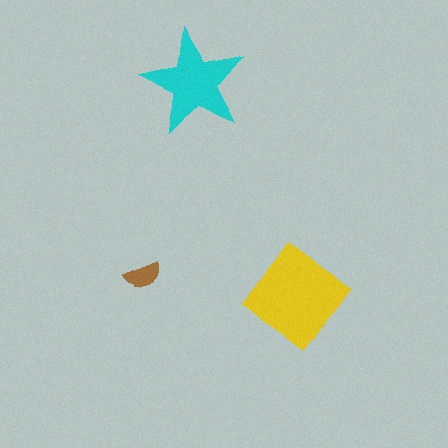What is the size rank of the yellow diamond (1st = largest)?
1st.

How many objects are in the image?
There are 3 objects in the image.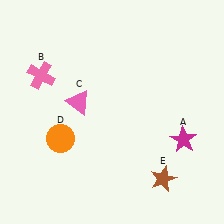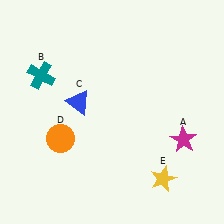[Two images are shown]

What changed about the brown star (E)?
In Image 1, E is brown. In Image 2, it changed to yellow.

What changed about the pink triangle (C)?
In Image 1, C is pink. In Image 2, it changed to blue.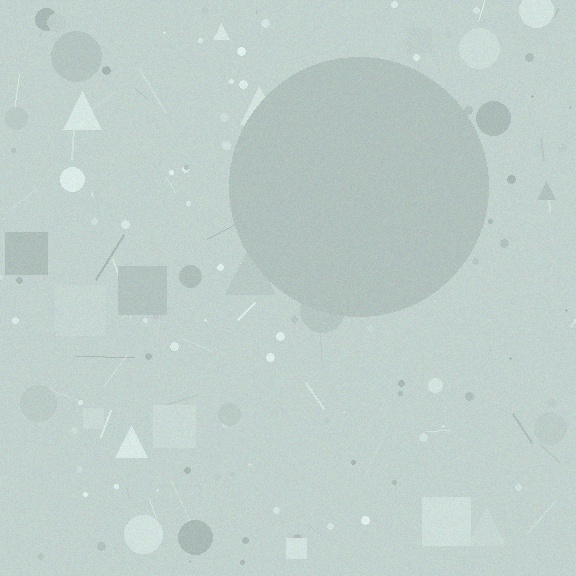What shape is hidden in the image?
A circle is hidden in the image.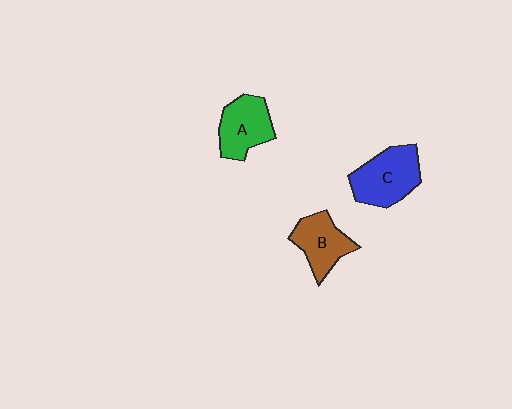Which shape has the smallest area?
Shape B (brown).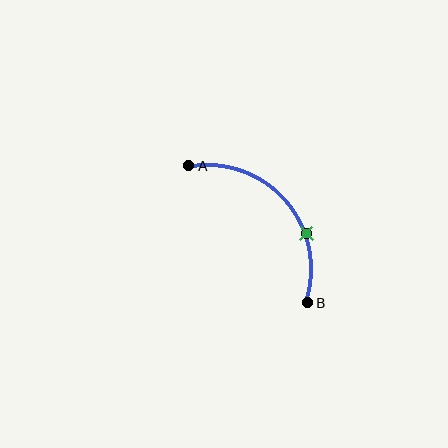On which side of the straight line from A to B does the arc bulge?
The arc bulges above and to the right of the straight line connecting A and B.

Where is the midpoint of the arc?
The arc midpoint is the point on the curve farthest from the straight line joining A and B. It sits above and to the right of that line.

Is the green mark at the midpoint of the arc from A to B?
No. The green mark lies on the arc but is closer to endpoint B. The arc midpoint would be at the point on the curve equidistant along the arc from both A and B.